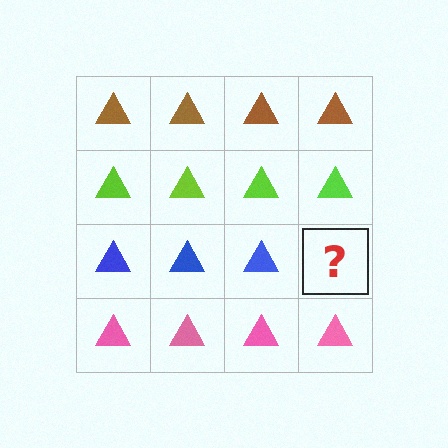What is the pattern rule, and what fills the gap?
The rule is that each row has a consistent color. The gap should be filled with a blue triangle.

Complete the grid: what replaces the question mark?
The question mark should be replaced with a blue triangle.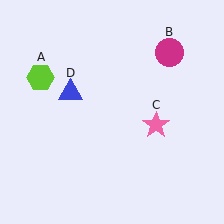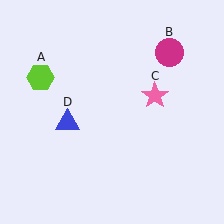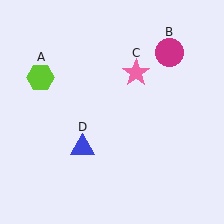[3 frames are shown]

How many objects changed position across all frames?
2 objects changed position: pink star (object C), blue triangle (object D).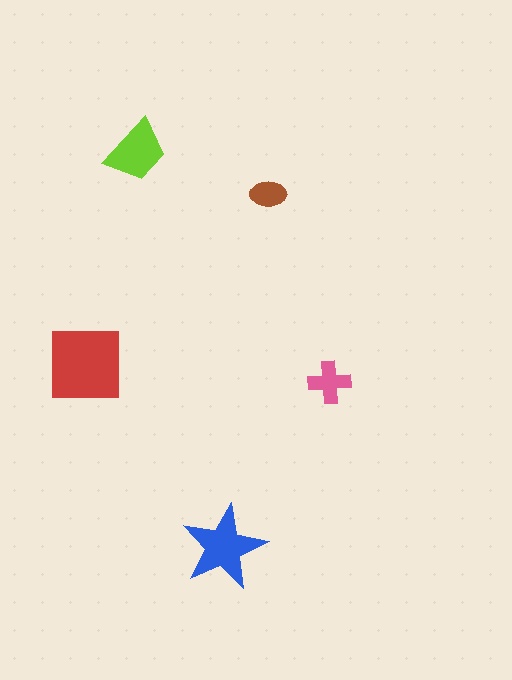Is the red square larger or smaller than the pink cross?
Larger.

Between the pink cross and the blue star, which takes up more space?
The blue star.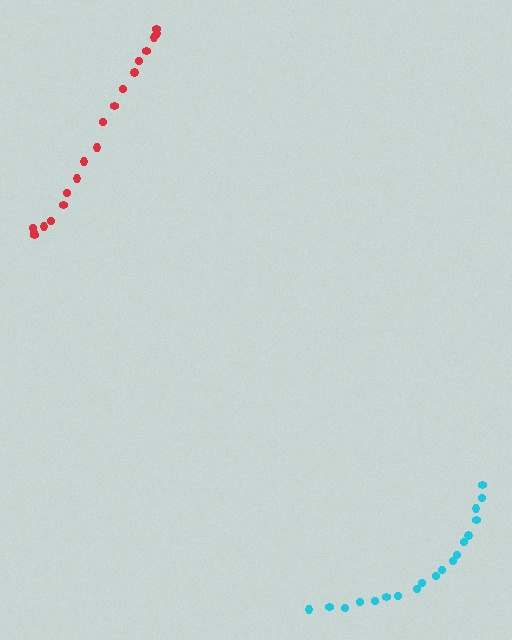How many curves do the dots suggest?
There are 2 distinct paths.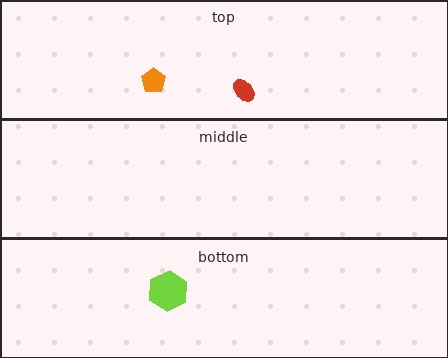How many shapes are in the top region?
2.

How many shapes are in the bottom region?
1.